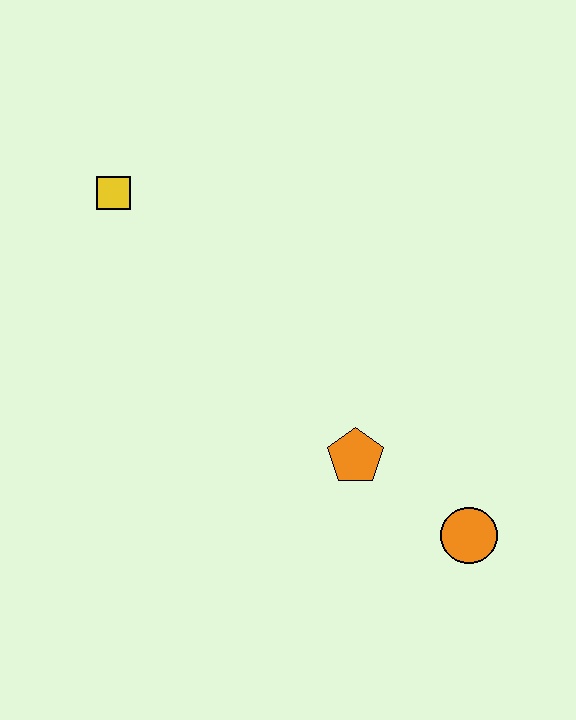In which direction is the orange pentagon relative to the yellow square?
The orange pentagon is below the yellow square.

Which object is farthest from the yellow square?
The orange circle is farthest from the yellow square.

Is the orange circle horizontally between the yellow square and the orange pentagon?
No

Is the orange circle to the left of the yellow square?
No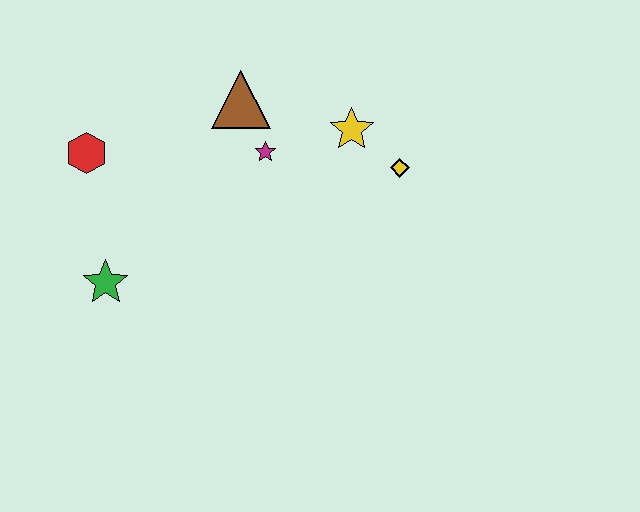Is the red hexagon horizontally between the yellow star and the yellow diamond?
No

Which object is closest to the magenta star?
The brown triangle is closest to the magenta star.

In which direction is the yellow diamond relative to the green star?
The yellow diamond is to the right of the green star.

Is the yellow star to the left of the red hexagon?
No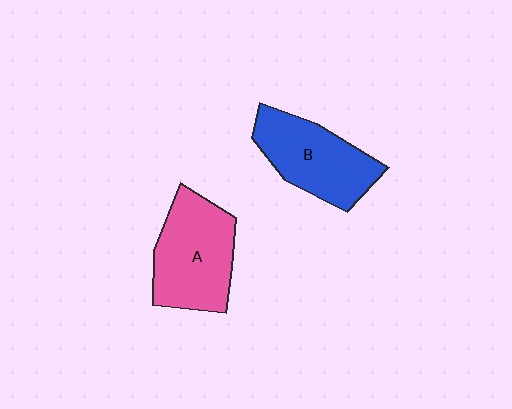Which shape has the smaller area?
Shape B (blue).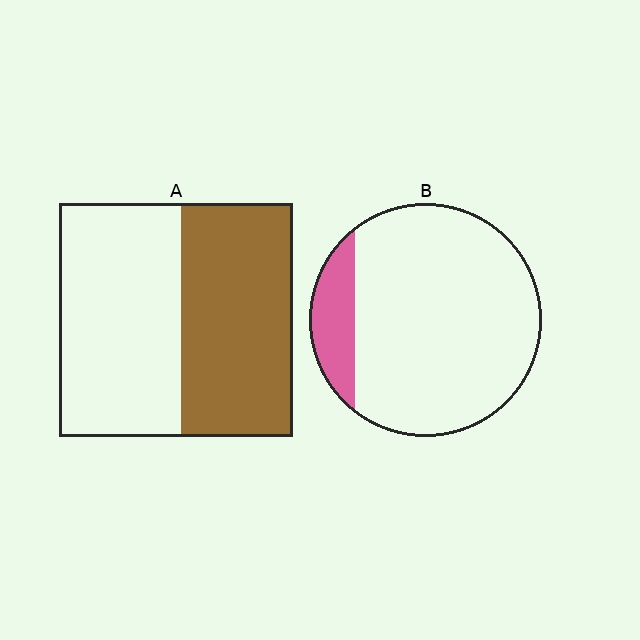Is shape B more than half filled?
No.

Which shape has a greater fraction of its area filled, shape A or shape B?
Shape A.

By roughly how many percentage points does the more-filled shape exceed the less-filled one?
By roughly 35 percentage points (A over B).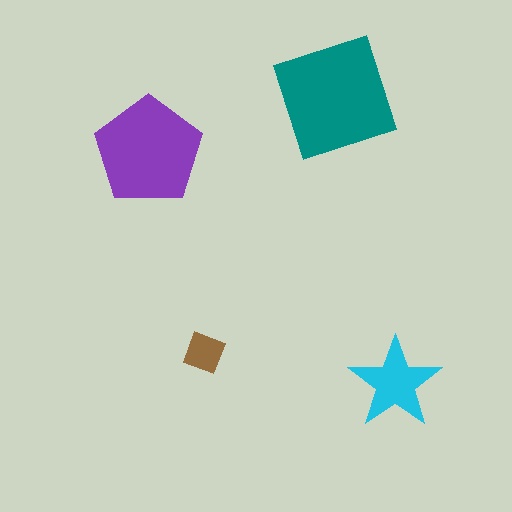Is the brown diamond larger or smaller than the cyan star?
Smaller.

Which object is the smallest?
The brown diamond.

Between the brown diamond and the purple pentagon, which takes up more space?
The purple pentagon.